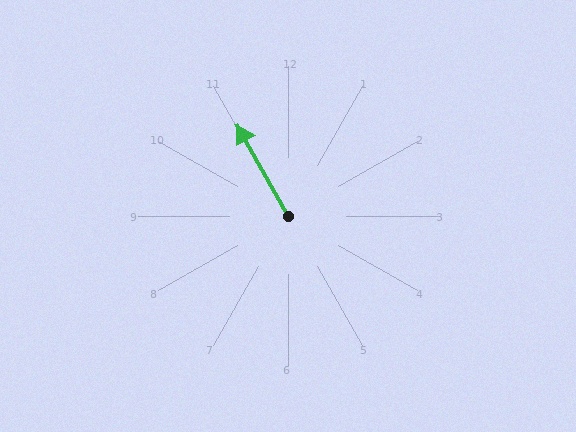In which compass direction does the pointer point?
Northwest.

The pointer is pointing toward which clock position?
Roughly 11 o'clock.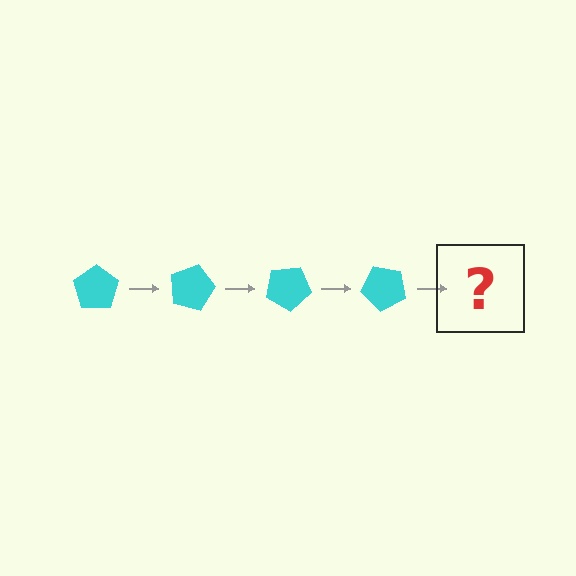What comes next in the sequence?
The next element should be a cyan pentagon rotated 60 degrees.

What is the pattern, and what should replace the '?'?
The pattern is that the pentagon rotates 15 degrees each step. The '?' should be a cyan pentagon rotated 60 degrees.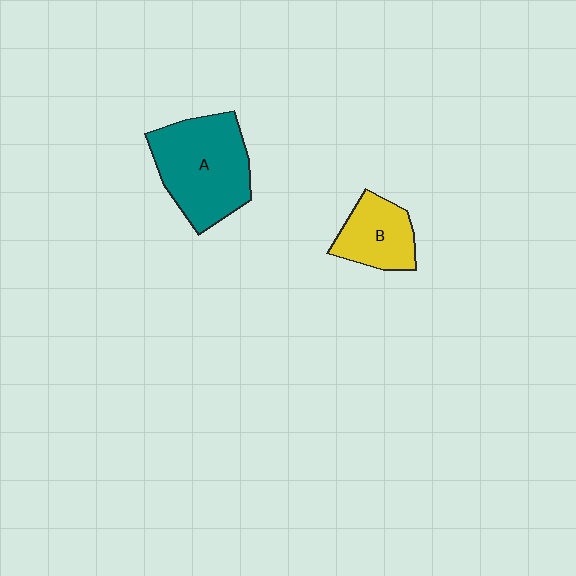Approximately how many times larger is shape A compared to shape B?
Approximately 1.8 times.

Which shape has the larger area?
Shape A (teal).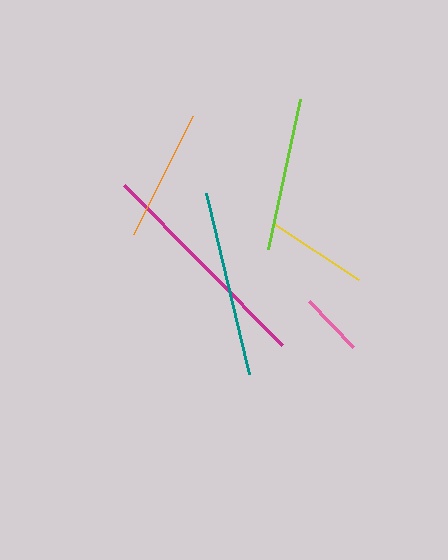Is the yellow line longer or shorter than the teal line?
The teal line is longer than the yellow line.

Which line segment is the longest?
The magenta line is the longest at approximately 225 pixels.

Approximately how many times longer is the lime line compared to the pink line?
The lime line is approximately 2.4 times the length of the pink line.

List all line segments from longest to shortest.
From longest to shortest: magenta, teal, lime, orange, yellow, pink.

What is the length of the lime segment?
The lime segment is approximately 153 pixels long.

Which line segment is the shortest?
The pink line is the shortest at approximately 63 pixels.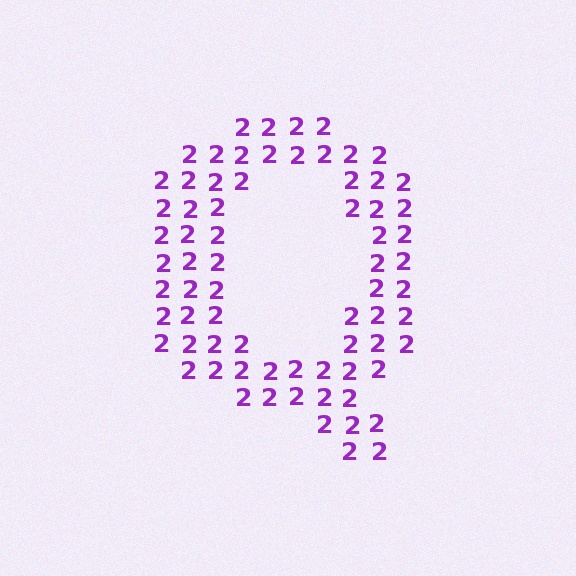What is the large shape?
The large shape is the letter Q.